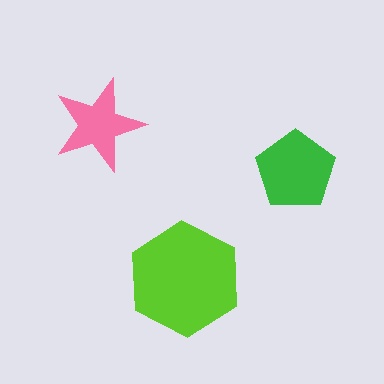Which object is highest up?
The pink star is topmost.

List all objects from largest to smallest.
The lime hexagon, the green pentagon, the pink star.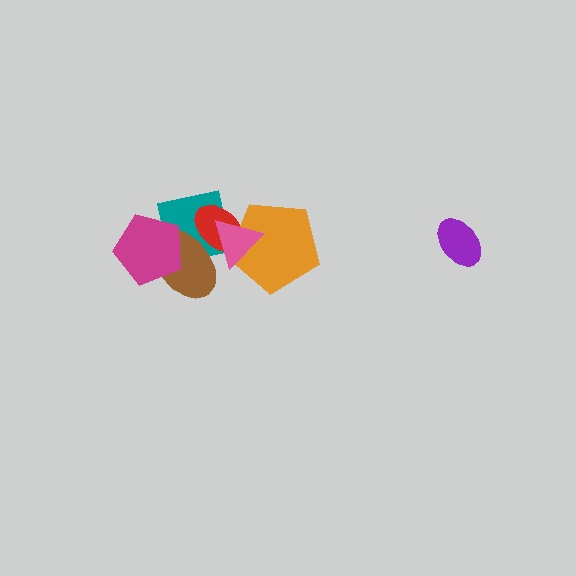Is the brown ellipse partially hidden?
Yes, it is partially covered by another shape.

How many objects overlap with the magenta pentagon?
2 objects overlap with the magenta pentagon.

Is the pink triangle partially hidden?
No, no other shape covers it.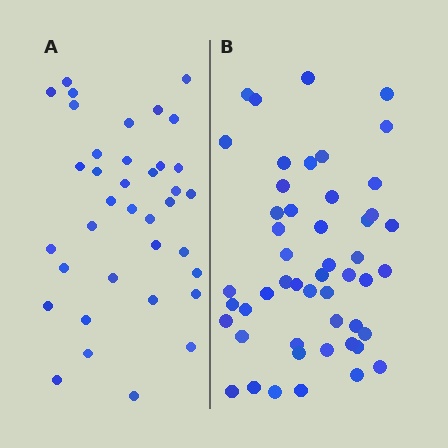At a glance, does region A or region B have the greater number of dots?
Region B (the right region) has more dots.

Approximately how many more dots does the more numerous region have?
Region B has approximately 15 more dots than region A.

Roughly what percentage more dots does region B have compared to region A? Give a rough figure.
About 35% more.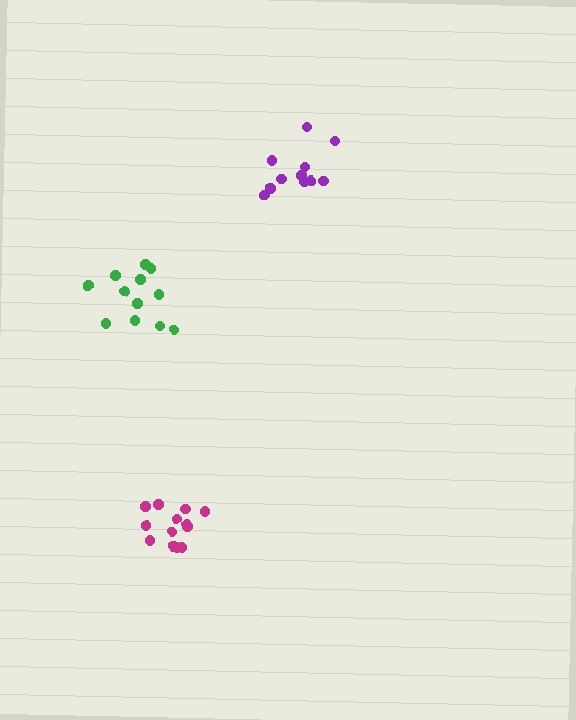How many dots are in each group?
Group 1: 11 dots, Group 2: 12 dots, Group 3: 13 dots (36 total).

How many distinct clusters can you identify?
There are 3 distinct clusters.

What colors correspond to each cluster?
The clusters are colored: purple, green, magenta.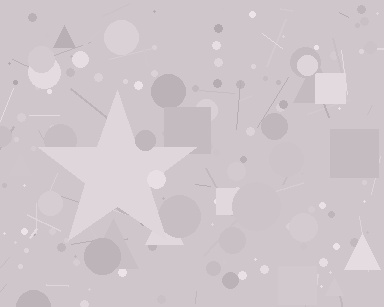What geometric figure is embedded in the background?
A star is embedded in the background.